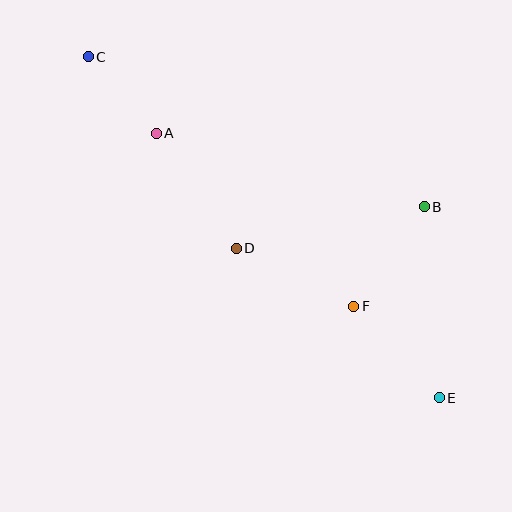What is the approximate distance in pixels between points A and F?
The distance between A and F is approximately 262 pixels.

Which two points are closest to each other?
Points A and C are closest to each other.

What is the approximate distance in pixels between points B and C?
The distance between B and C is approximately 368 pixels.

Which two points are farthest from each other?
Points C and E are farthest from each other.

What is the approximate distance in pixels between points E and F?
The distance between E and F is approximately 126 pixels.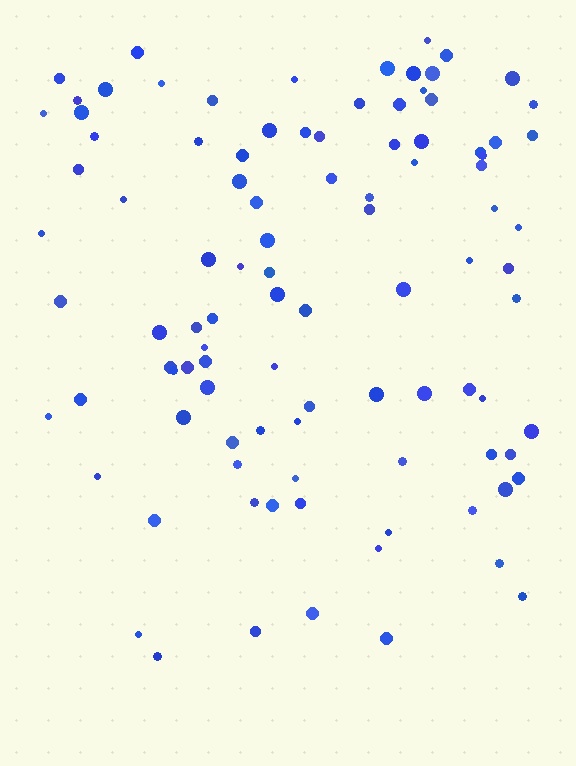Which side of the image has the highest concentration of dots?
The top.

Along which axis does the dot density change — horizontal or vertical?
Vertical.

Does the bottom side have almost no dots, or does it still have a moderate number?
Still a moderate number, just noticeably fewer than the top.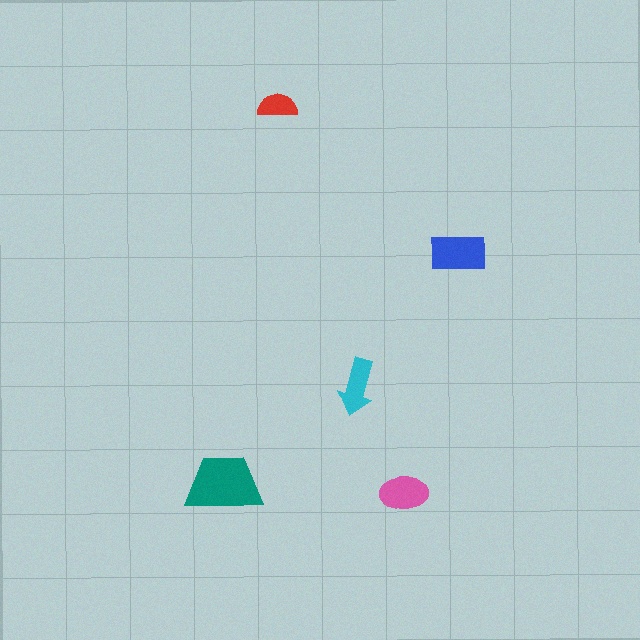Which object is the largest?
The teal trapezoid.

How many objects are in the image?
There are 5 objects in the image.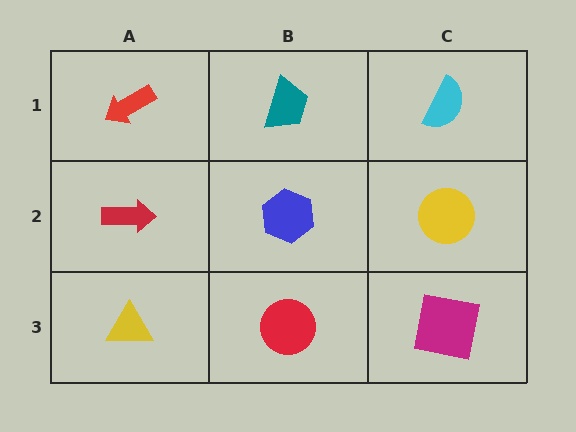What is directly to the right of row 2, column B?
A yellow circle.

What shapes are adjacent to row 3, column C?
A yellow circle (row 2, column C), a red circle (row 3, column B).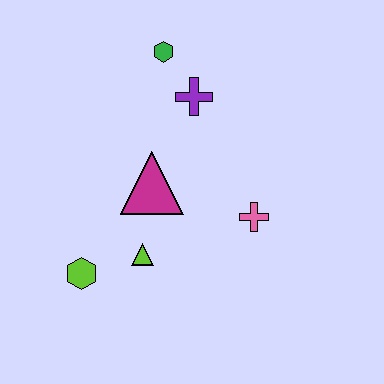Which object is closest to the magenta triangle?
The lime triangle is closest to the magenta triangle.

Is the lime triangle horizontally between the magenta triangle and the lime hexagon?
Yes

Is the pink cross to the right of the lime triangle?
Yes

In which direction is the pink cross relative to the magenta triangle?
The pink cross is to the right of the magenta triangle.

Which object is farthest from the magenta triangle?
The green hexagon is farthest from the magenta triangle.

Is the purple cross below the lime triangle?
No